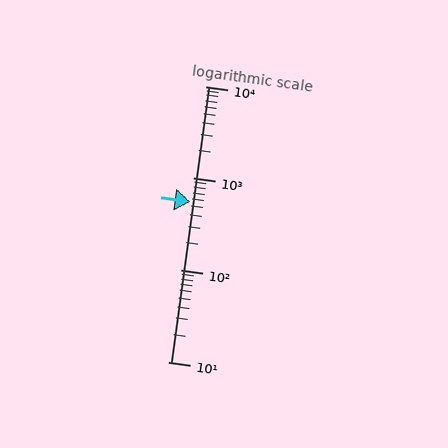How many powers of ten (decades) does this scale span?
The scale spans 3 decades, from 10 to 10000.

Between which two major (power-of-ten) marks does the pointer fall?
The pointer is between 100 and 1000.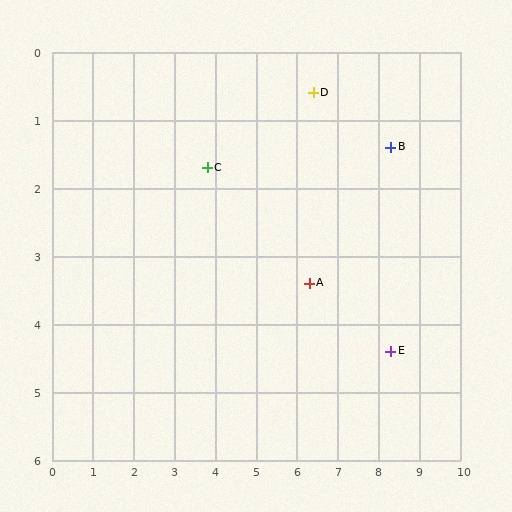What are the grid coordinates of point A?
Point A is at approximately (6.3, 3.4).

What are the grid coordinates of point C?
Point C is at approximately (3.8, 1.7).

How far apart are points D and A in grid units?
Points D and A are about 2.8 grid units apart.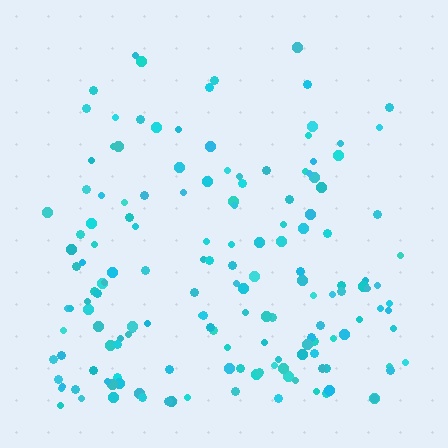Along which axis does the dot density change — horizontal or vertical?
Vertical.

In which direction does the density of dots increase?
From top to bottom, with the bottom side densest.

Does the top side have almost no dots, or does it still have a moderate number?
Still a moderate number, just noticeably fewer than the bottom.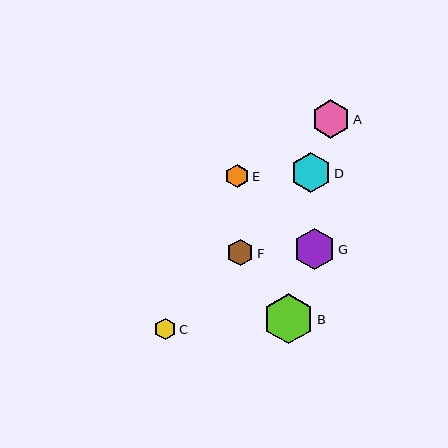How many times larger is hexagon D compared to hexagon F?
Hexagon D is approximately 1.5 times the size of hexagon F.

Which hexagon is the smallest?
Hexagon C is the smallest with a size of approximately 21 pixels.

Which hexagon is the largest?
Hexagon B is the largest with a size of approximately 50 pixels.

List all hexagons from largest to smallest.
From largest to smallest: B, G, D, A, F, E, C.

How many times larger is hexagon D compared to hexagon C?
Hexagon D is approximately 1.9 times the size of hexagon C.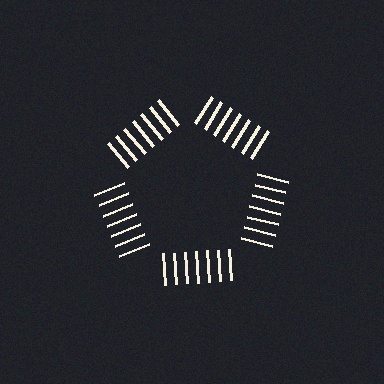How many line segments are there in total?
35 — 7 along each of the 5 edges.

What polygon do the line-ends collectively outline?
An illusory pentagon — the line segments terminate on its edges but no continuous stroke is drawn.